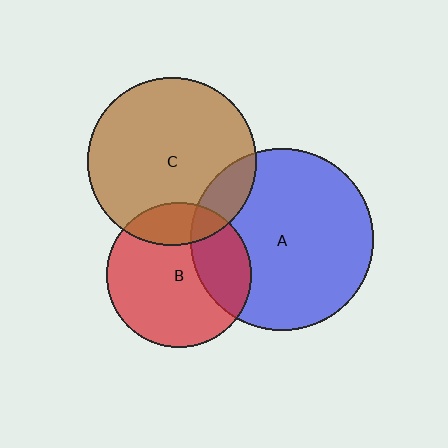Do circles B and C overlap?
Yes.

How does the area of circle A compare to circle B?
Approximately 1.6 times.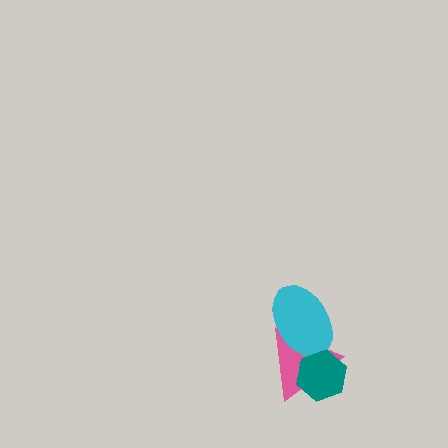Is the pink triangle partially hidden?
Yes, it is partially covered by another shape.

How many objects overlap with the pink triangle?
2 objects overlap with the pink triangle.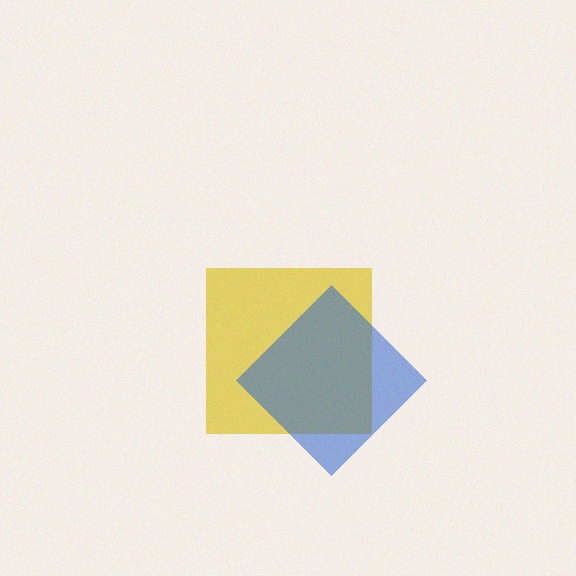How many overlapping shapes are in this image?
There are 2 overlapping shapes in the image.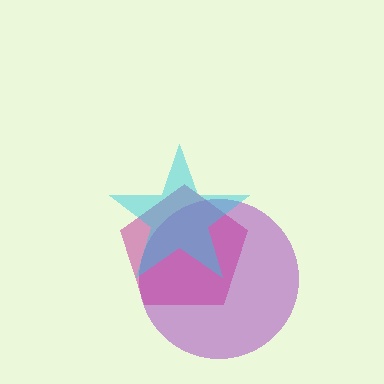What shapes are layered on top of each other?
The layered shapes are: a purple circle, a magenta pentagon, a cyan star.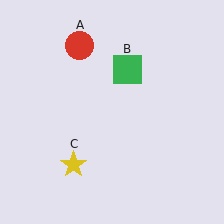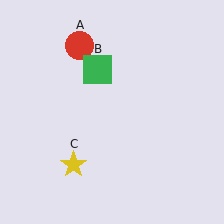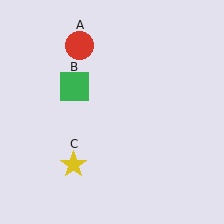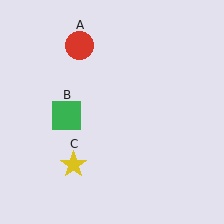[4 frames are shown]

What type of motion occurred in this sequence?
The green square (object B) rotated counterclockwise around the center of the scene.